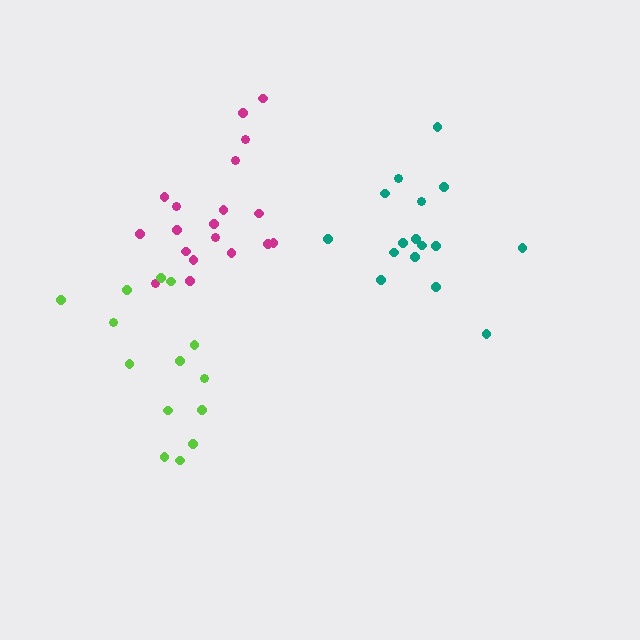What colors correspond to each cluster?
The clusters are colored: magenta, teal, lime.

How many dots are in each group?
Group 1: 19 dots, Group 2: 16 dots, Group 3: 15 dots (50 total).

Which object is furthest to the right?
The teal cluster is rightmost.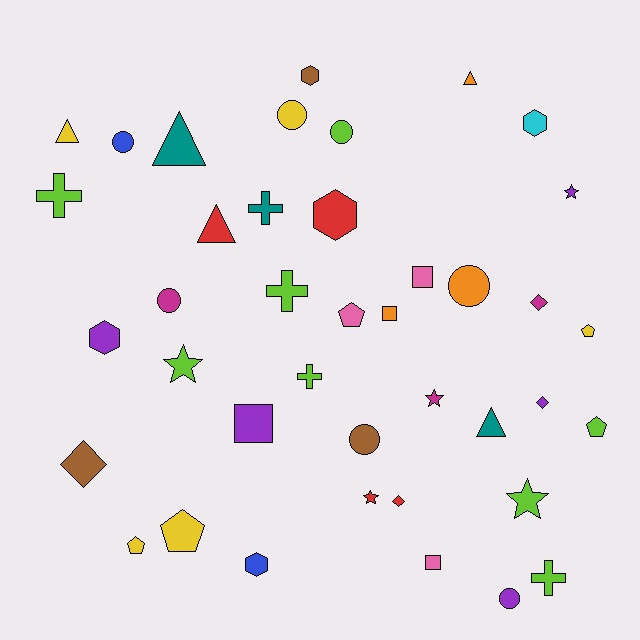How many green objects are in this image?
There are no green objects.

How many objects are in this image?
There are 40 objects.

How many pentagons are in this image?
There are 5 pentagons.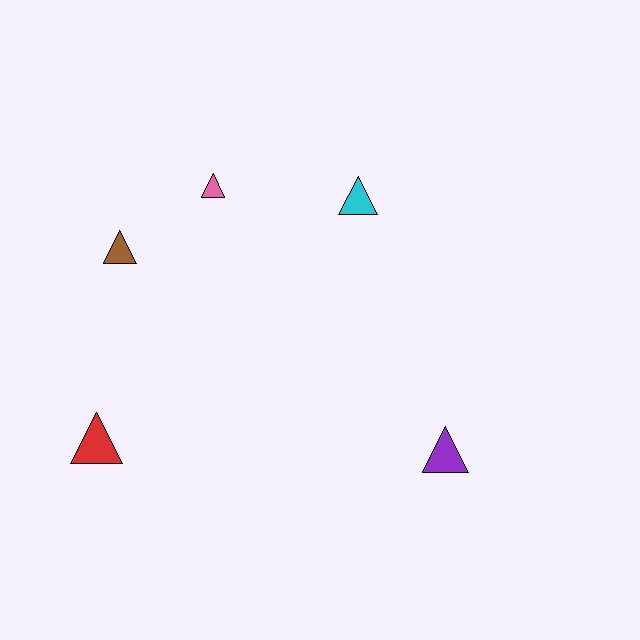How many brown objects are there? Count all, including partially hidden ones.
There is 1 brown object.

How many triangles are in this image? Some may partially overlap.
There are 5 triangles.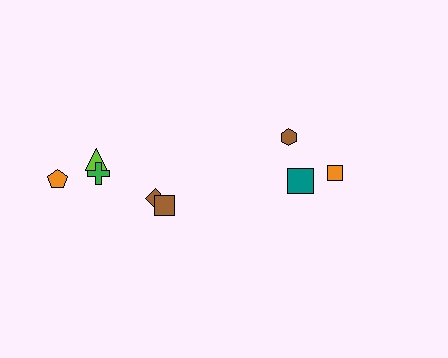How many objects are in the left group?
There are 5 objects.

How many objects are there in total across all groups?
There are 8 objects.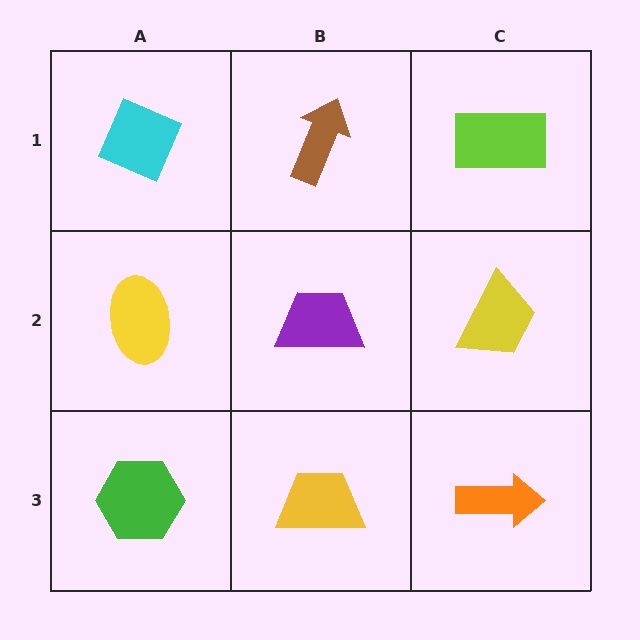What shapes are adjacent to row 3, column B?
A purple trapezoid (row 2, column B), a green hexagon (row 3, column A), an orange arrow (row 3, column C).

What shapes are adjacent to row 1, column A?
A yellow ellipse (row 2, column A), a brown arrow (row 1, column B).